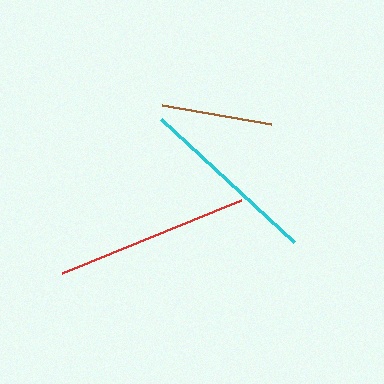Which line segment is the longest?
The red line is the longest at approximately 194 pixels.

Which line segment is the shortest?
The brown line is the shortest at approximately 111 pixels.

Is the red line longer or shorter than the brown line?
The red line is longer than the brown line.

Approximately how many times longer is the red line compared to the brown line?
The red line is approximately 1.7 times the length of the brown line.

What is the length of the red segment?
The red segment is approximately 194 pixels long.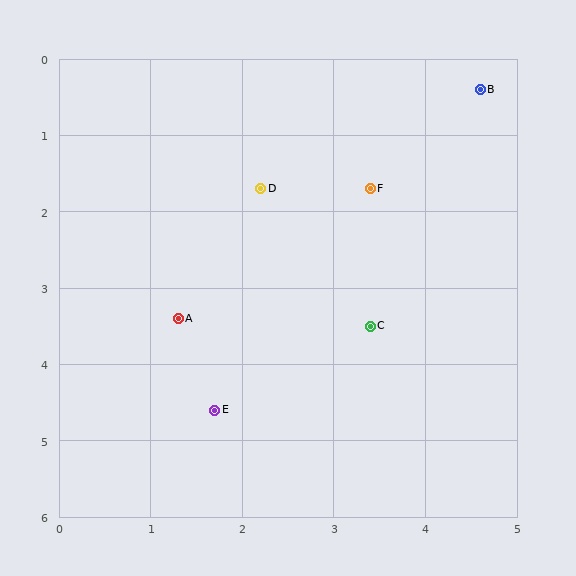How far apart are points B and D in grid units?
Points B and D are about 2.7 grid units apart.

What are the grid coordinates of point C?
Point C is at approximately (3.4, 3.5).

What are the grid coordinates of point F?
Point F is at approximately (3.4, 1.7).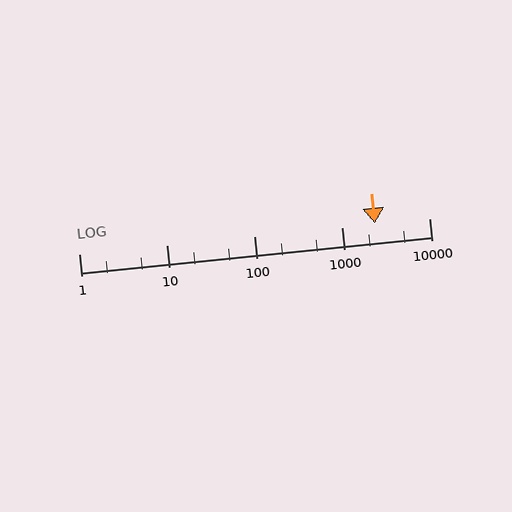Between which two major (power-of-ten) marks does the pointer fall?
The pointer is between 1000 and 10000.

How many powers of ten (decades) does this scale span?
The scale spans 4 decades, from 1 to 10000.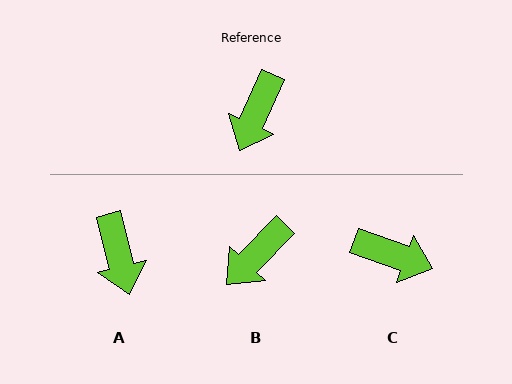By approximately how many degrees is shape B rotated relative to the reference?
Approximately 20 degrees clockwise.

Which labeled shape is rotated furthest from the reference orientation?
C, about 94 degrees away.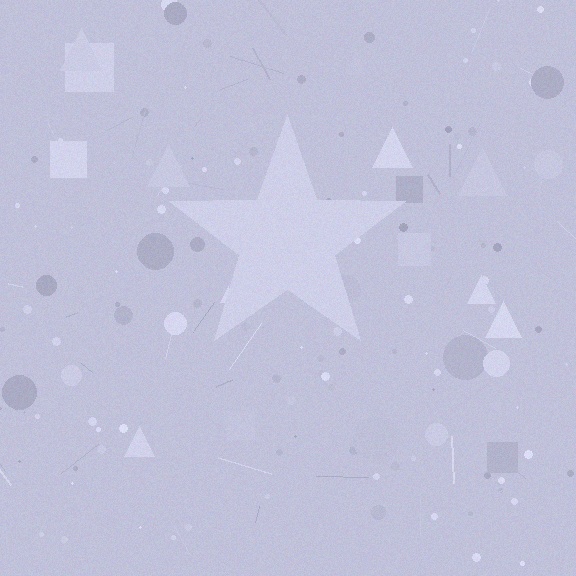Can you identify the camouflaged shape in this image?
The camouflaged shape is a star.